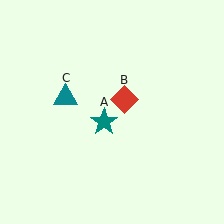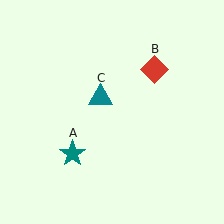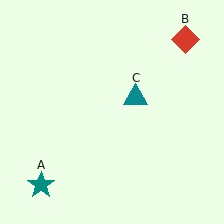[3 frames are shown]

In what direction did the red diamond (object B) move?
The red diamond (object B) moved up and to the right.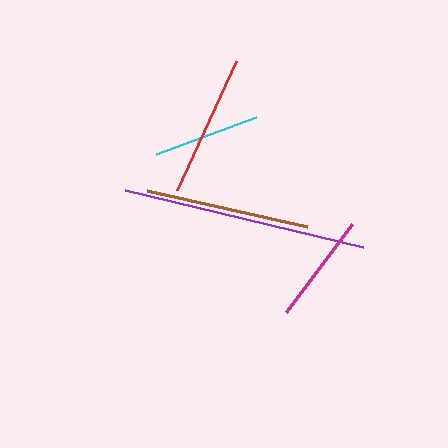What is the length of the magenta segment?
The magenta segment is approximately 111 pixels long.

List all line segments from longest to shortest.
From longest to shortest: purple, brown, red, magenta, cyan.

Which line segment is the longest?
The purple line is the longest at approximately 245 pixels.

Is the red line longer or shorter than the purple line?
The purple line is longer than the red line.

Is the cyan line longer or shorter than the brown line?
The brown line is longer than the cyan line.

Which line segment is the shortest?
The cyan line is the shortest at approximately 107 pixels.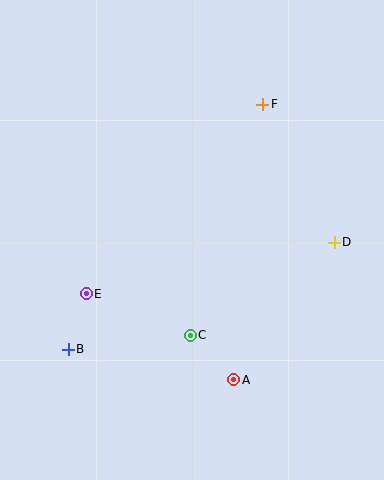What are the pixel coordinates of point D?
Point D is at (334, 242).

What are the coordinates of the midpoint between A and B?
The midpoint between A and B is at (151, 365).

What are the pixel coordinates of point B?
Point B is at (68, 349).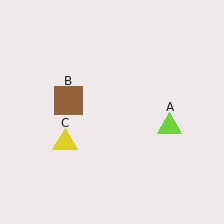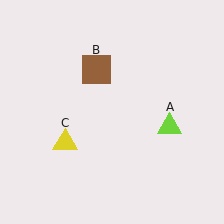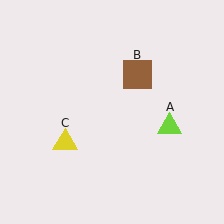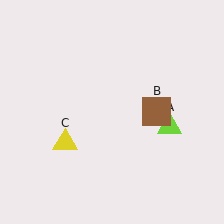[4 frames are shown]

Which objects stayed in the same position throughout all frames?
Lime triangle (object A) and yellow triangle (object C) remained stationary.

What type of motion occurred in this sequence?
The brown square (object B) rotated clockwise around the center of the scene.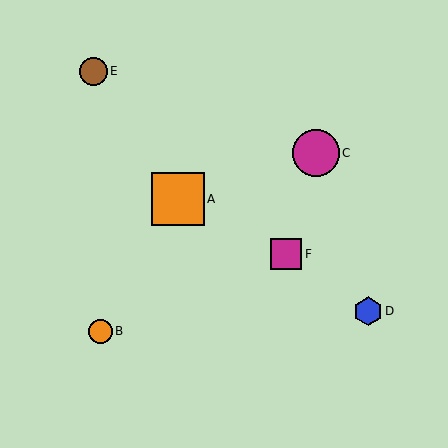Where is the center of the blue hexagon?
The center of the blue hexagon is at (368, 311).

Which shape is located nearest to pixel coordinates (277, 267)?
The magenta square (labeled F) at (286, 254) is nearest to that location.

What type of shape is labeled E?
Shape E is a brown circle.